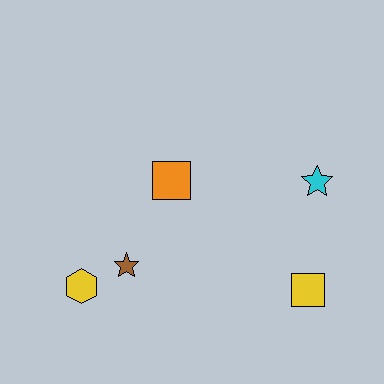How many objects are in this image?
There are 5 objects.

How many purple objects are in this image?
There are no purple objects.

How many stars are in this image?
There are 2 stars.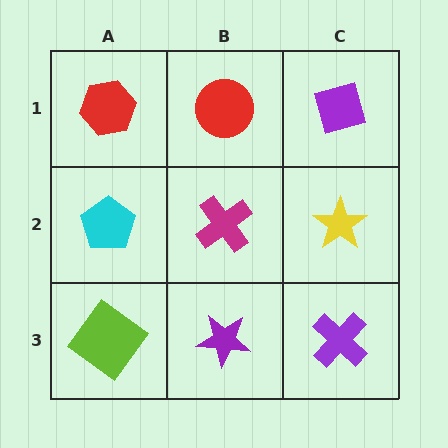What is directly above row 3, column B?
A magenta cross.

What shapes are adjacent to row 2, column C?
A purple diamond (row 1, column C), a purple cross (row 3, column C), a magenta cross (row 2, column B).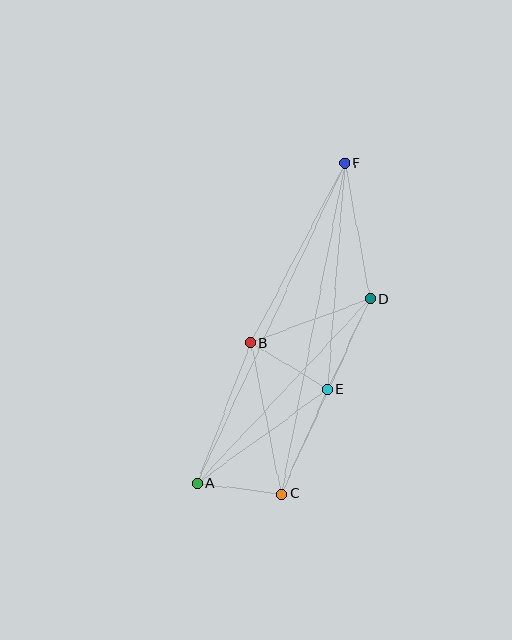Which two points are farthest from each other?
Points A and F are farthest from each other.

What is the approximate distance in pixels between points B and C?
The distance between B and C is approximately 154 pixels.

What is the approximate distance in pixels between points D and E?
The distance between D and E is approximately 100 pixels.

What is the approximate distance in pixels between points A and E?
The distance between A and E is approximately 161 pixels.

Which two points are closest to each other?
Points A and C are closest to each other.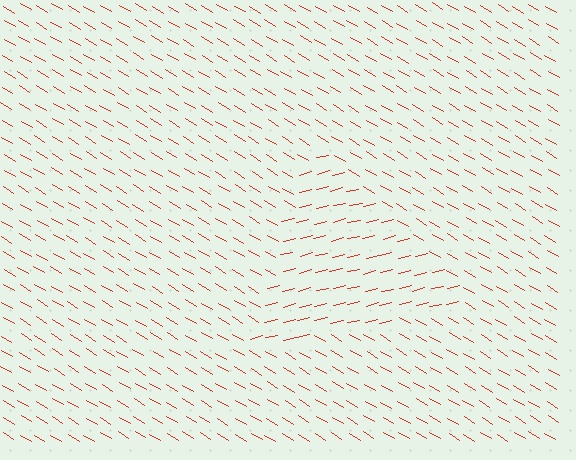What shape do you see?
I see a triangle.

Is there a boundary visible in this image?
Yes, there is a texture boundary formed by a change in line orientation.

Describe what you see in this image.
The image is filled with small red line segments. A triangle region in the image has lines oriented differently from the surrounding lines, creating a visible texture boundary.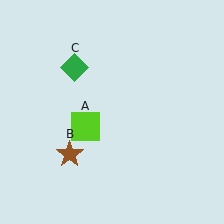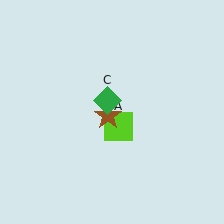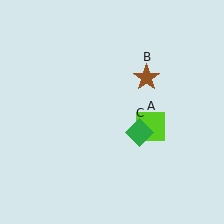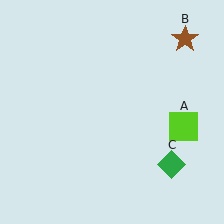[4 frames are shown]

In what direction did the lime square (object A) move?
The lime square (object A) moved right.